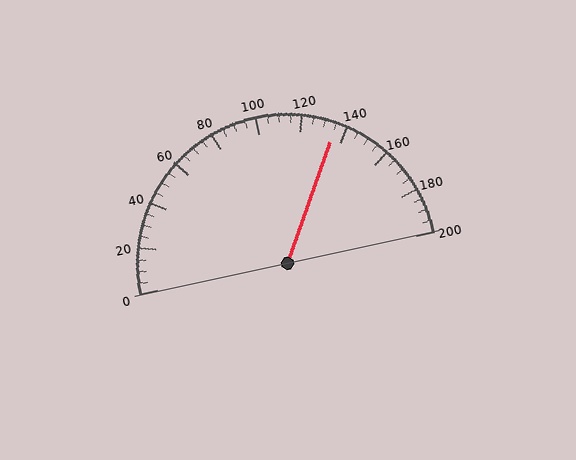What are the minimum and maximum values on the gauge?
The gauge ranges from 0 to 200.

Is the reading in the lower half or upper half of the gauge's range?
The reading is in the upper half of the range (0 to 200).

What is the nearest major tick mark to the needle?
The nearest major tick mark is 140.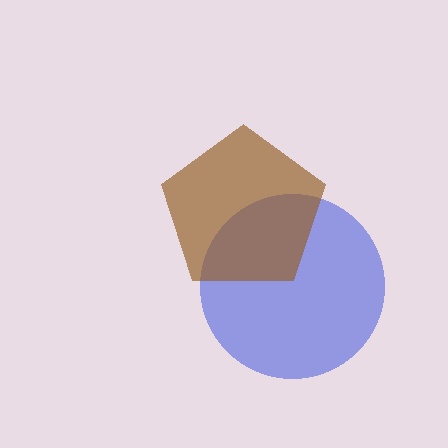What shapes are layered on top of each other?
The layered shapes are: a blue circle, a brown pentagon.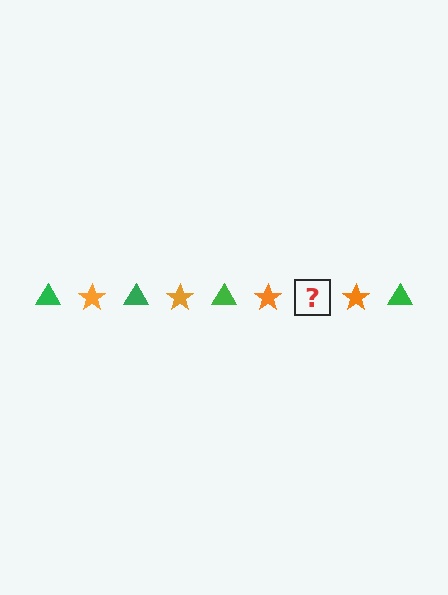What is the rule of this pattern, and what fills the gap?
The rule is that the pattern alternates between green triangle and orange star. The gap should be filled with a green triangle.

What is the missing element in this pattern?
The missing element is a green triangle.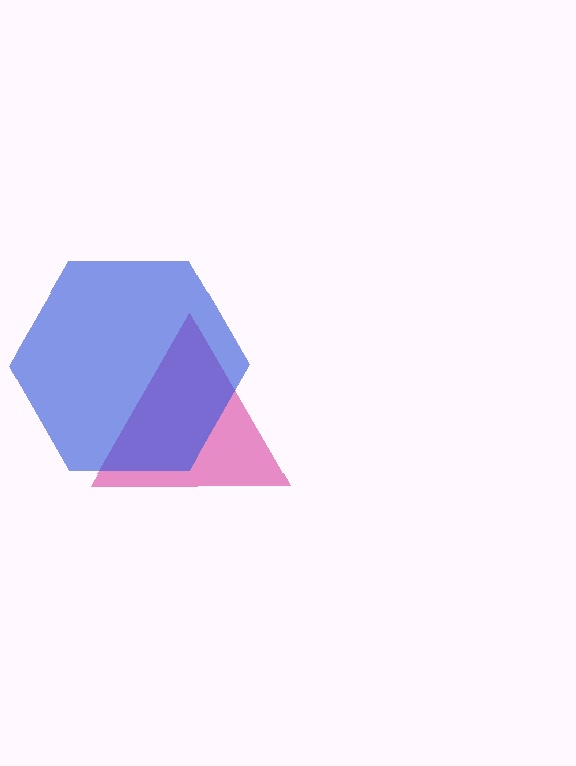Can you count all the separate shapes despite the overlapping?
Yes, there are 2 separate shapes.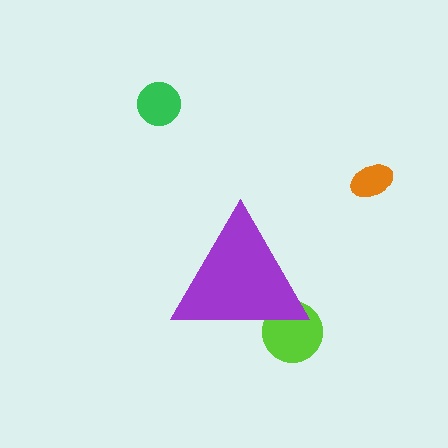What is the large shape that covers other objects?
A purple triangle.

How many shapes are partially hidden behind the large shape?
1 shape is partially hidden.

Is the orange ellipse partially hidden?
No, the orange ellipse is fully visible.